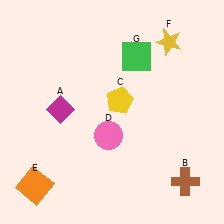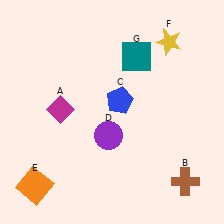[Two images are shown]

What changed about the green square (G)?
In Image 1, G is green. In Image 2, it changed to teal.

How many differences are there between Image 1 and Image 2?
There are 3 differences between the two images.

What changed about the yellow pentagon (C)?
In Image 1, C is yellow. In Image 2, it changed to blue.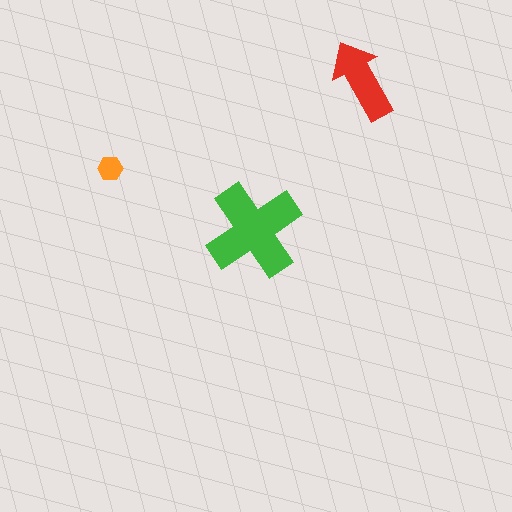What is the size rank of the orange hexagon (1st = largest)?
3rd.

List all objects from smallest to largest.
The orange hexagon, the red arrow, the green cross.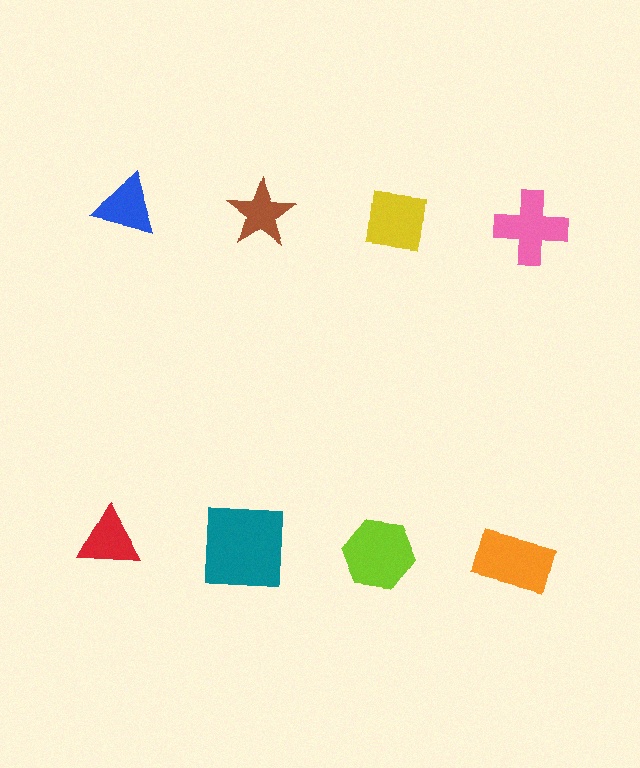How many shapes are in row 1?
4 shapes.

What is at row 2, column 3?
A lime hexagon.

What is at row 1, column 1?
A blue triangle.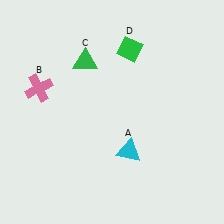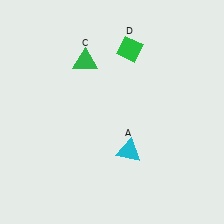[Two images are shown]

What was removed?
The pink cross (B) was removed in Image 2.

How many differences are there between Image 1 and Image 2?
There is 1 difference between the two images.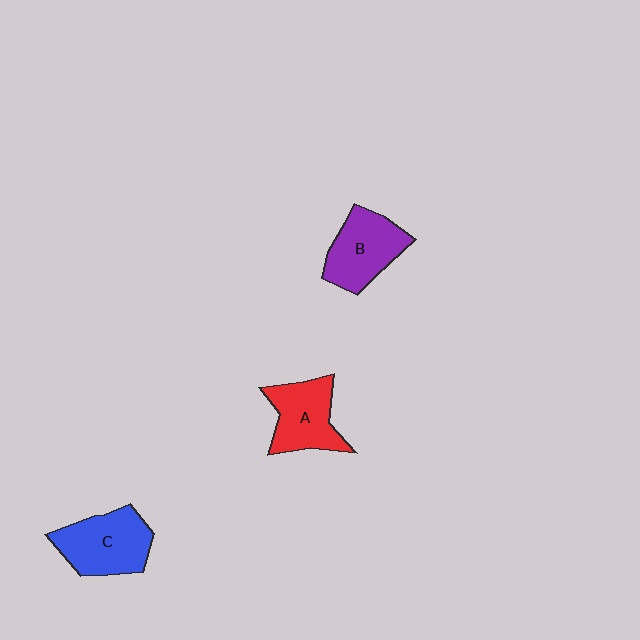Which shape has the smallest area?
Shape A (red).